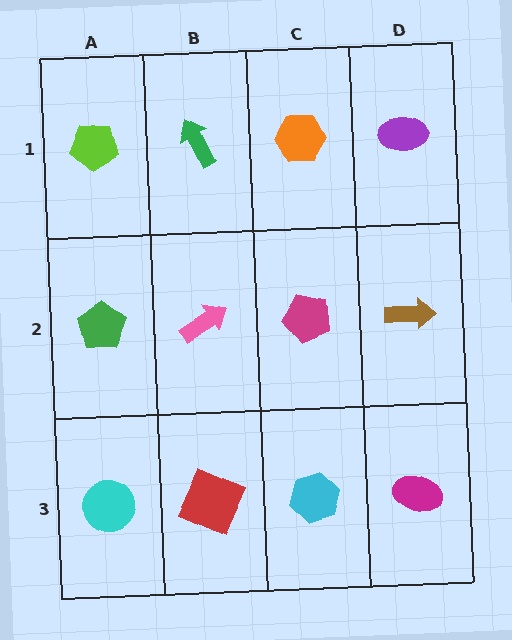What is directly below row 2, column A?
A cyan circle.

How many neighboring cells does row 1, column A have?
2.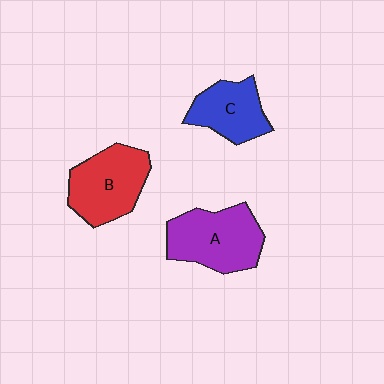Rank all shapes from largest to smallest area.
From largest to smallest: A (purple), B (red), C (blue).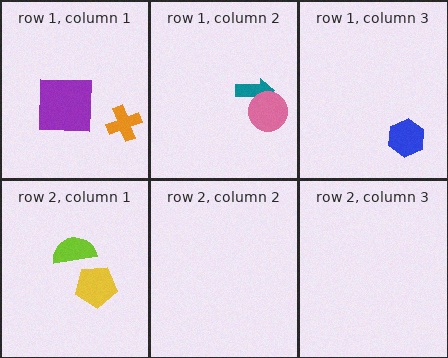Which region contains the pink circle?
The row 1, column 2 region.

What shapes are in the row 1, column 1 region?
The purple square, the orange cross.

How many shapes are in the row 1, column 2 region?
2.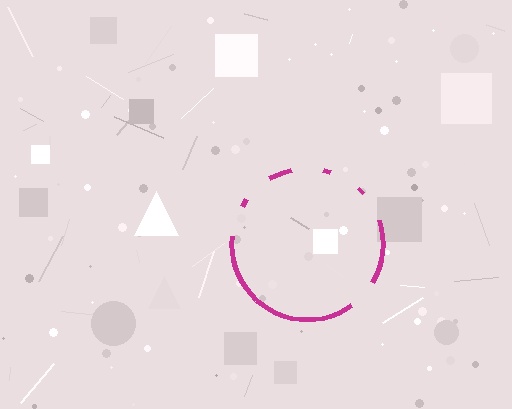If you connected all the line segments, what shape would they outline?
They would outline a circle.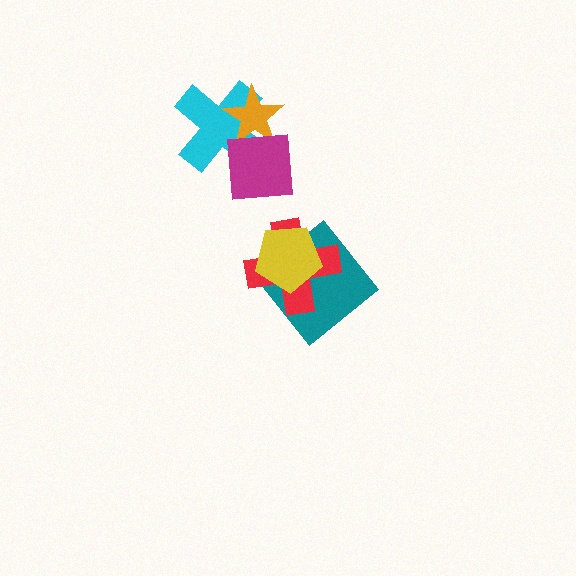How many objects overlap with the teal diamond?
2 objects overlap with the teal diamond.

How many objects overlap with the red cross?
2 objects overlap with the red cross.